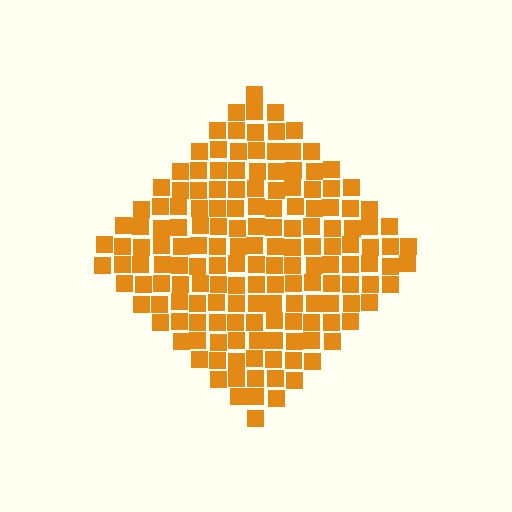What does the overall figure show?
The overall figure shows a diamond.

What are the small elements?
The small elements are squares.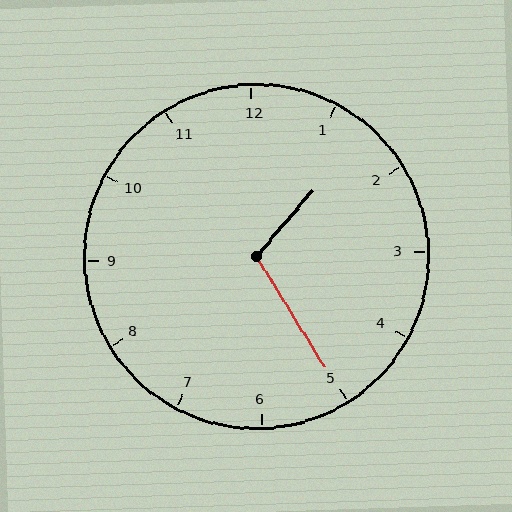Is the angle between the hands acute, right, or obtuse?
It is obtuse.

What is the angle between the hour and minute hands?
Approximately 108 degrees.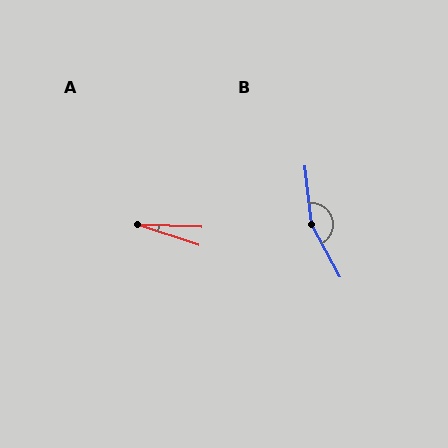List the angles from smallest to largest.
A (16°), B (158°).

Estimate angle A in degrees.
Approximately 16 degrees.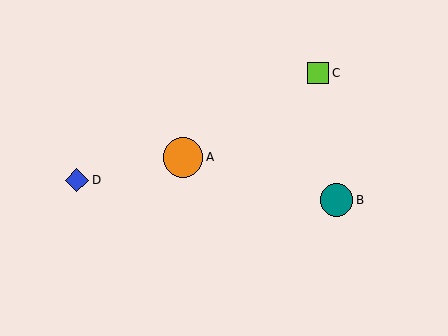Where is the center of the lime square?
The center of the lime square is at (318, 73).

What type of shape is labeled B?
Shape B is a teal circle.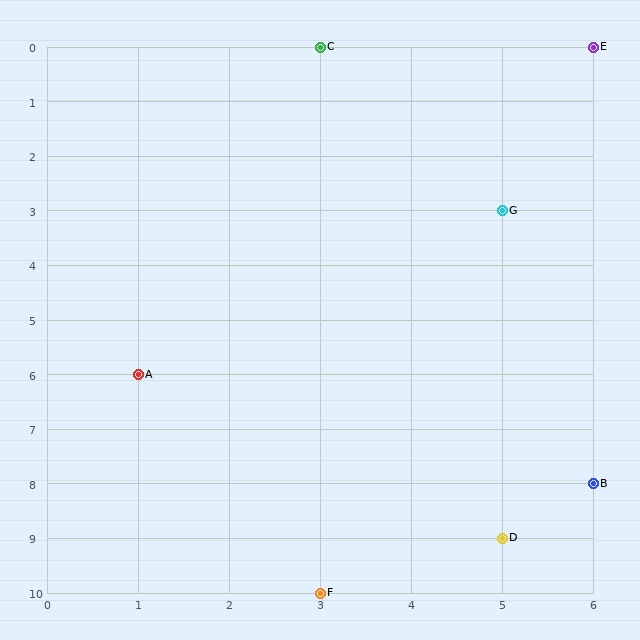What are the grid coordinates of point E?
Point E is at grid coordinates (6, 0).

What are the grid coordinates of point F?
Point F is at grid coordinates (3, 10).